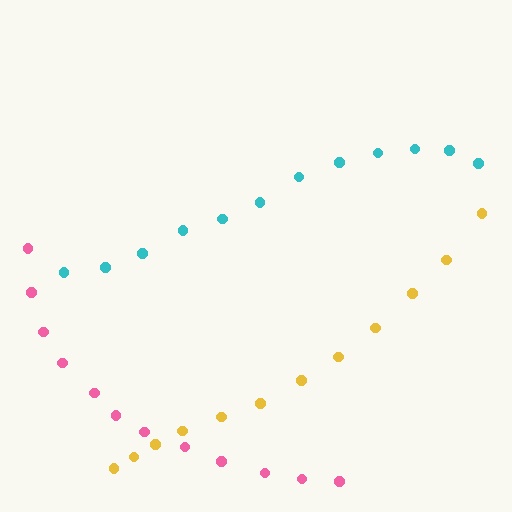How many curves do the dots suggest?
There are 3 distinct paths.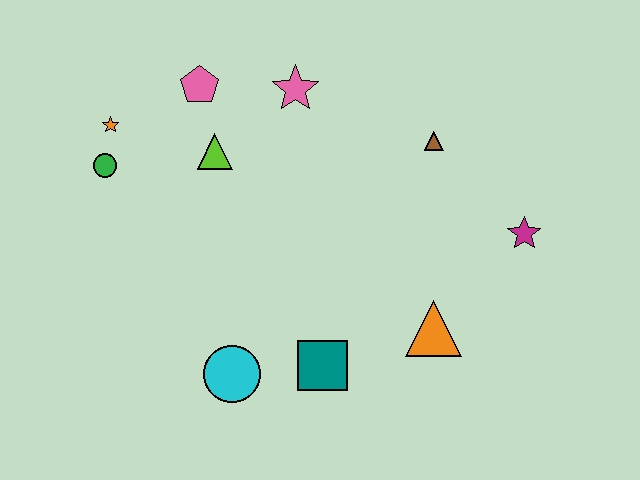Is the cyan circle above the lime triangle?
No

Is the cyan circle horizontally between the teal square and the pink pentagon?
Yes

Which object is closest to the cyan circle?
The teal square is closest to the cyan circle.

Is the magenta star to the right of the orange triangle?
Yes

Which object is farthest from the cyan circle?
The magenta star is farthest from the cyan circle.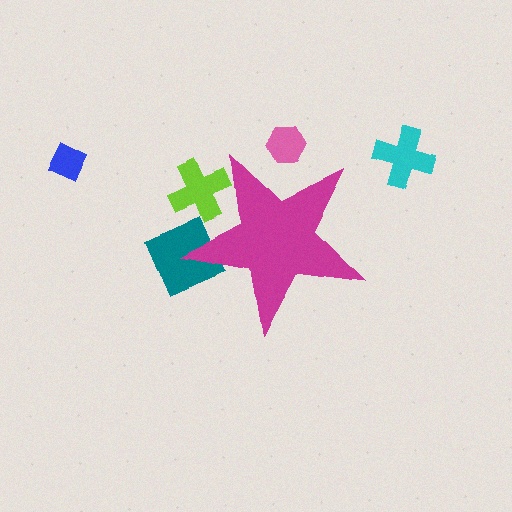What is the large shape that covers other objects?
A magenta star.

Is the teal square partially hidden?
Yes, the teal square is partially hidden behind the magenta star.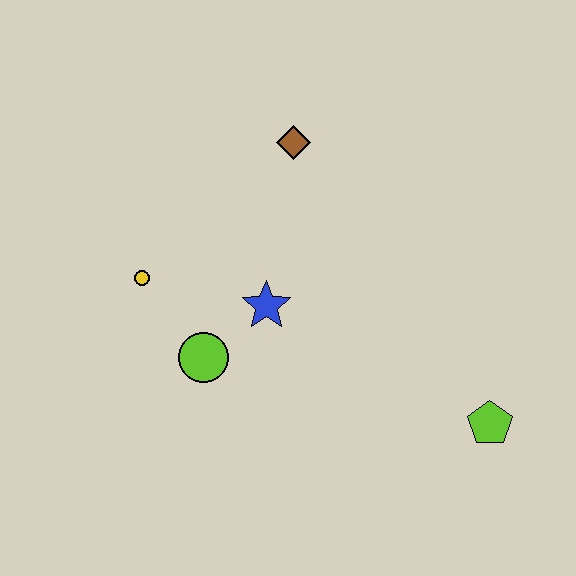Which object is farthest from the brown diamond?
The lime pentagon is farthest from the brown diamond.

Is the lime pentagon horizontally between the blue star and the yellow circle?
No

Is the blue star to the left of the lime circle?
No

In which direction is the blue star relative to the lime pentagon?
The blue star is to the left of the lime pentagon.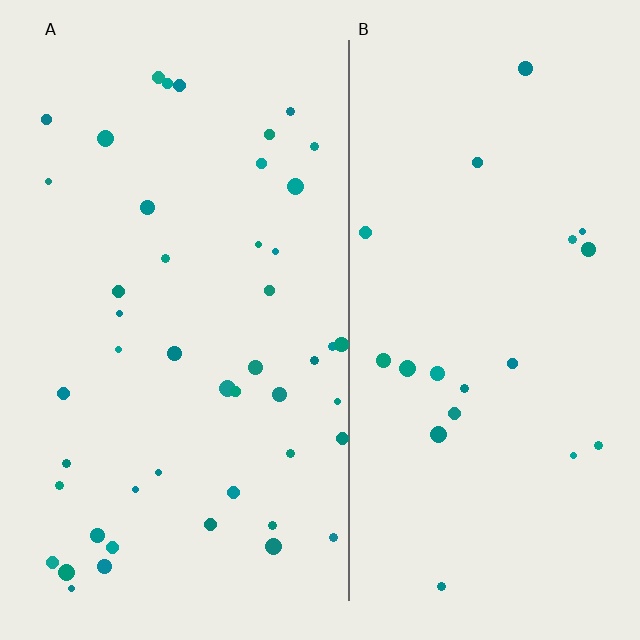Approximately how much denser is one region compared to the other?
Approximately 2.3× — region A over region B.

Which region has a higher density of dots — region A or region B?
A (the left).